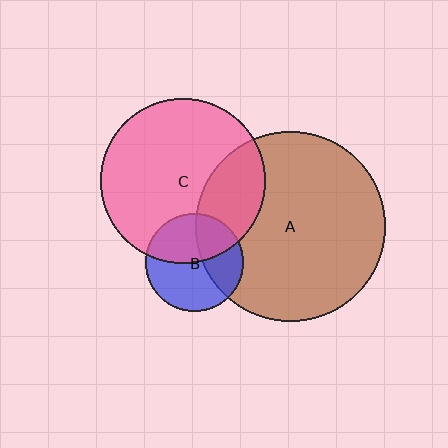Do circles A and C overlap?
Yes.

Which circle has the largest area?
Circle A (brown).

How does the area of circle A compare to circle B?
Approximately 3.8 times.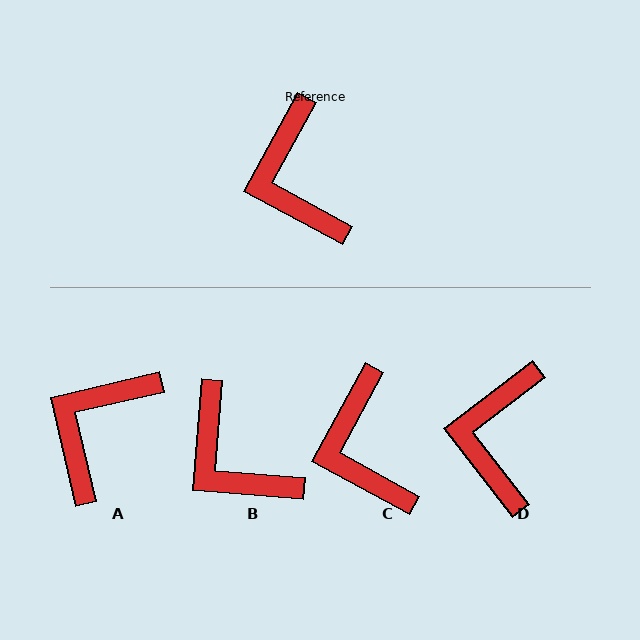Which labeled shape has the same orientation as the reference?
C.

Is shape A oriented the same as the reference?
No, it is off by about 48 degrees.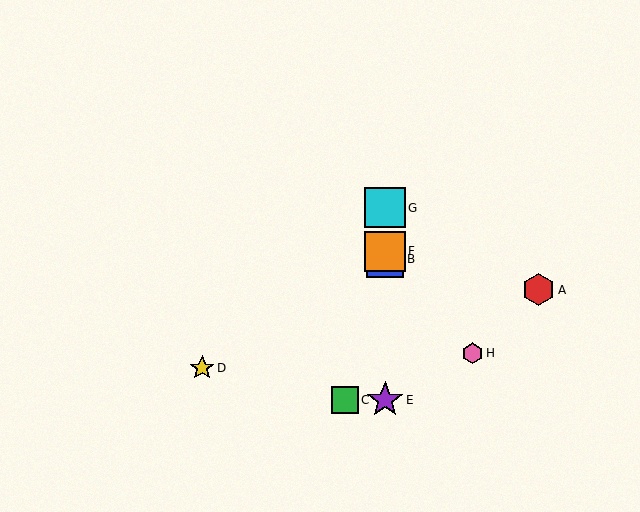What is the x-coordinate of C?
Object C is at x≈345.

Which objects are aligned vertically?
Objects B, E, F, G are aligned vertically.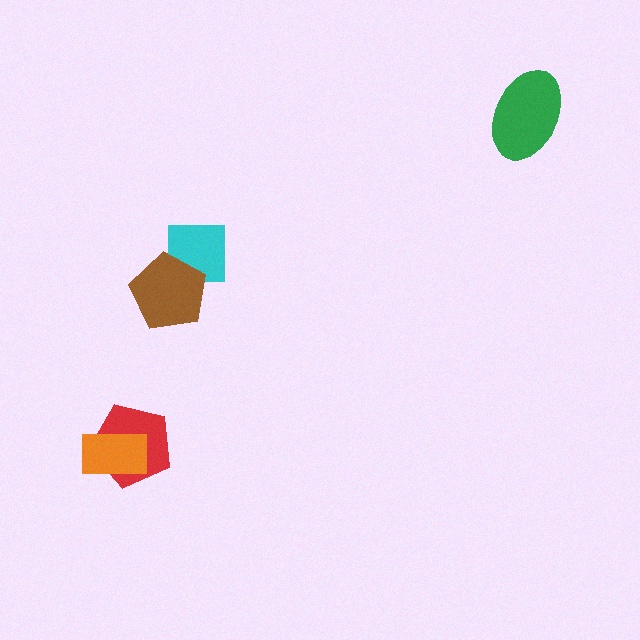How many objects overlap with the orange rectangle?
1 object overlaps with the orange rectangle.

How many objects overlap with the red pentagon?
1 object overlaps with the red pentagon.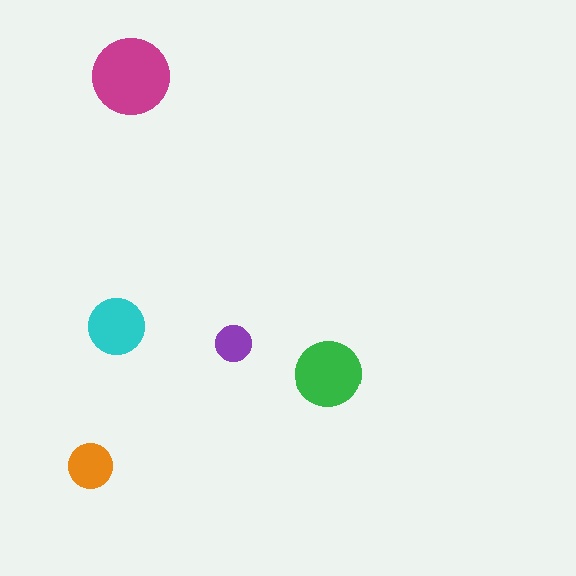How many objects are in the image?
There are 5 objects in the image.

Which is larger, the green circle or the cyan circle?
The green one.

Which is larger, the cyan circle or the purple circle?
The cyan one.